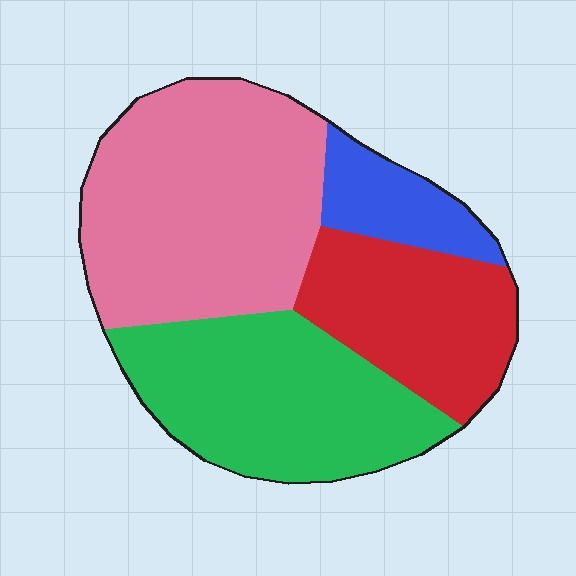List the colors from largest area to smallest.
From largest to smallest: pink, green, red, blue.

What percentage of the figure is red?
Red covers 21% of the figure.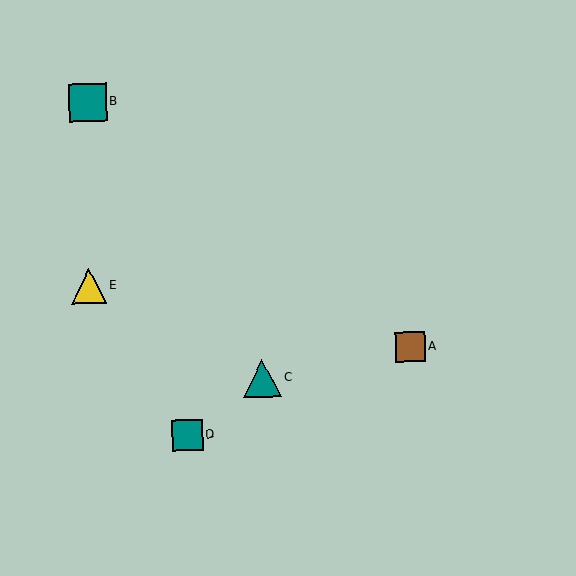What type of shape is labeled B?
Shape B is a teal square.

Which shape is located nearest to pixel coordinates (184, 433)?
The teal square (labeled D) at (187, 435) is nearest to that location.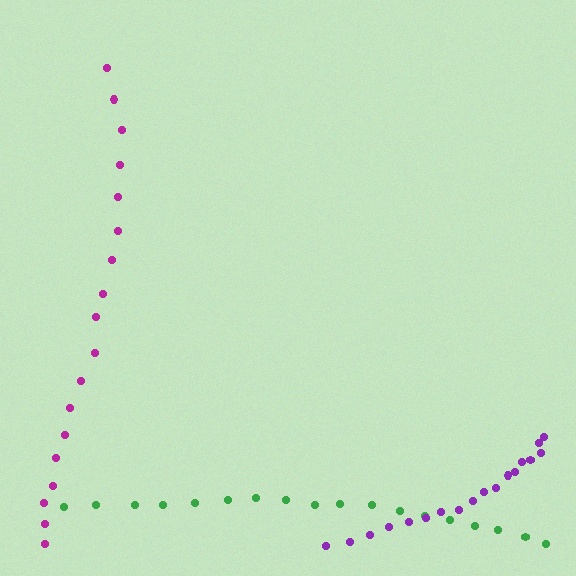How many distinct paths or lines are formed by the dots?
There are 3 distinct paths.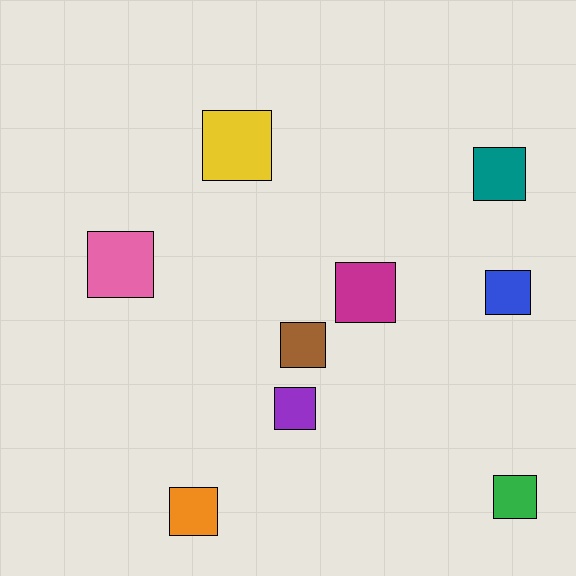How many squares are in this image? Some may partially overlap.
There are 9 squares.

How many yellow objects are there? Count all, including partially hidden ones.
There is 1 yellow object.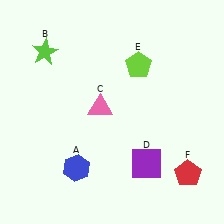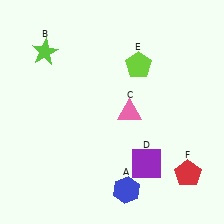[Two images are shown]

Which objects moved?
The objects that moved are: the blue hexagon (A), the pink triangle (C).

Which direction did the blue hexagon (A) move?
The blue hexagon (A) moved right.